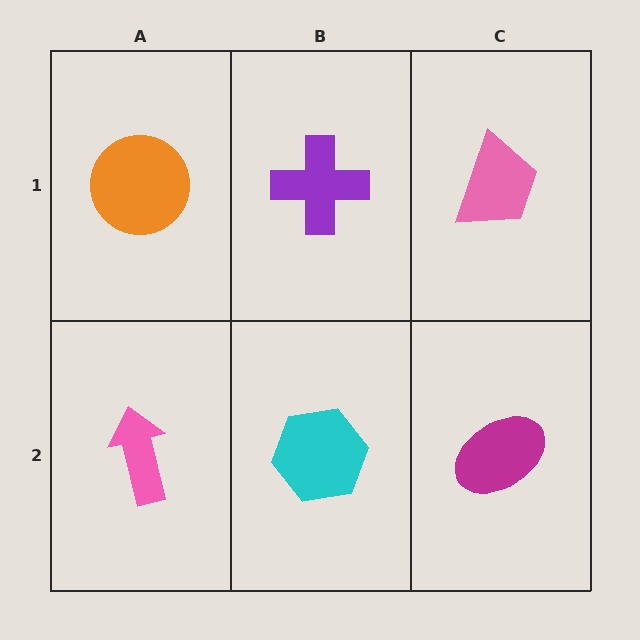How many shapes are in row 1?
3 shapes.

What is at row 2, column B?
A cyan hexagon.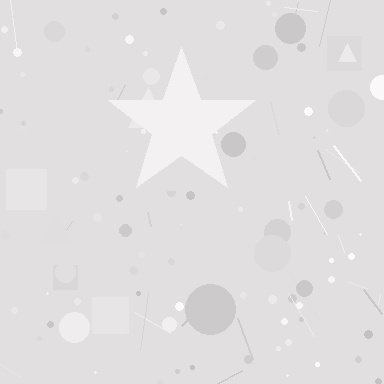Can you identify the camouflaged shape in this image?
The camouflaged shape is a star.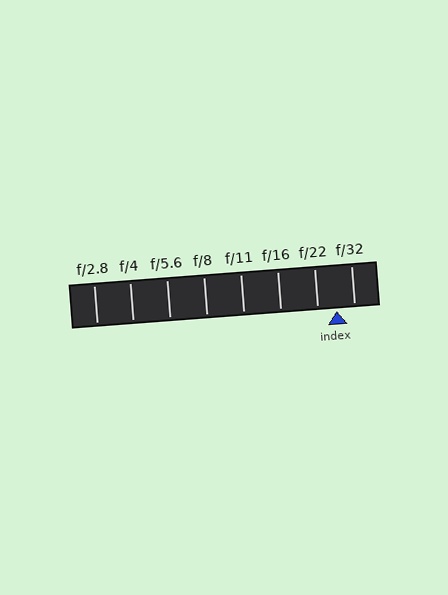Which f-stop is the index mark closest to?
The index mark is closest to f/32.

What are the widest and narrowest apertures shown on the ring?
The widest aperture shown is f/2.8 and the narrowest is f/32.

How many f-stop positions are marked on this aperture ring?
There are 8 f-stop positions marked.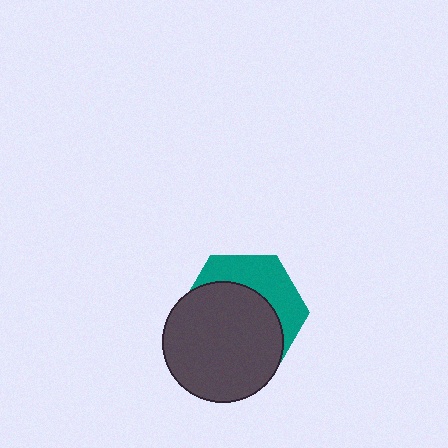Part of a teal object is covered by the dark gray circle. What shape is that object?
It is a hexagon.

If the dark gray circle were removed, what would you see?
You would see the complete teal hexagon.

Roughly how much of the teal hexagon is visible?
A small part of it is visible (roughly 36%).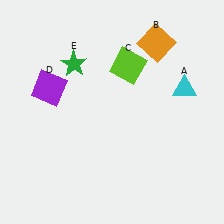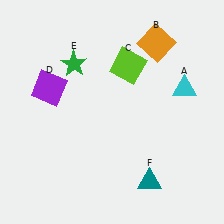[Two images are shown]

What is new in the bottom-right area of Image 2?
A teal triangle (F) was added in the bottom-right area of Image 2.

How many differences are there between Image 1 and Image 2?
There is 1 difference between the two images.